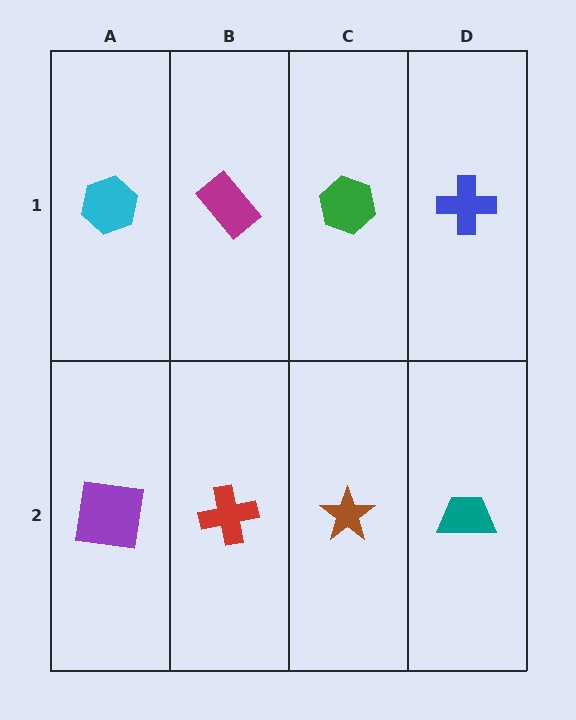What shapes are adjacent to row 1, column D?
A teal trapezoid (row 2, column D), a green hexagon (row 1, column C).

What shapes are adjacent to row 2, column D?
A blue cross (row 1, column D), a brown star (row 2, column C).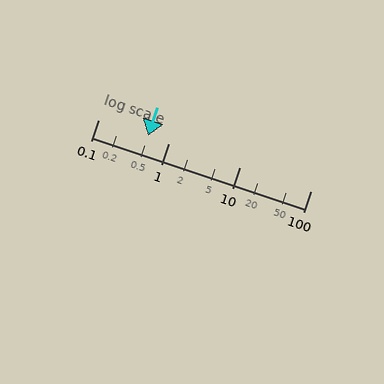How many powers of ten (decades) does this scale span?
The scale spans 3 decades, from 0.1 to 100.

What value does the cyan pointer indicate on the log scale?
The pointer indicates approximately 0.51.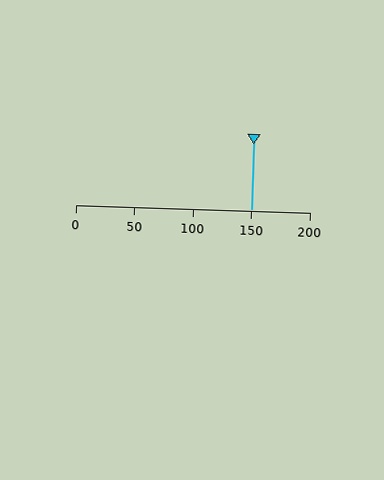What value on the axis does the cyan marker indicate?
The marker indicates approximately 150.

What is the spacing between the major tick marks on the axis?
The major ticks are spaced 50 apart.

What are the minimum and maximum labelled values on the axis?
The axis runs from 0 to 200.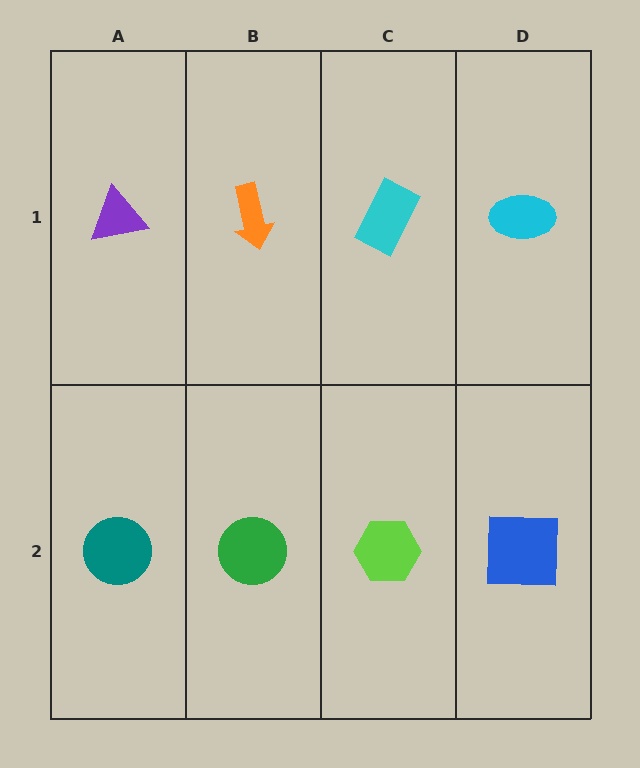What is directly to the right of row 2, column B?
A lime hexagon.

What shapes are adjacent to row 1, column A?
A teal circle (row 2, column A), an orange arrow (row 1, column B).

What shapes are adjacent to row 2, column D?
A cyan ellipse (row 1, column D), a lime hexagon (row 2, column C).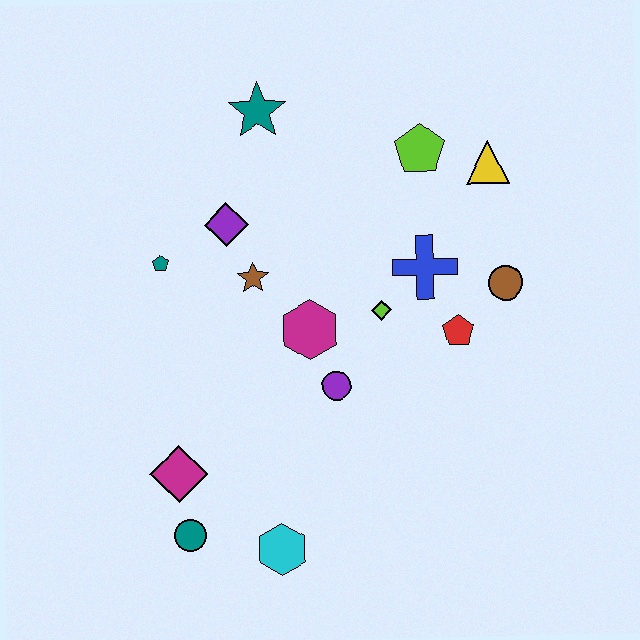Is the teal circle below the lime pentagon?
Yes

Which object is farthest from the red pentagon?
The teal circle is farthest from the red pentagon.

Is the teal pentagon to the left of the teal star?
Yes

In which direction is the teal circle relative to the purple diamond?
The teal circle is below the purple diamond.